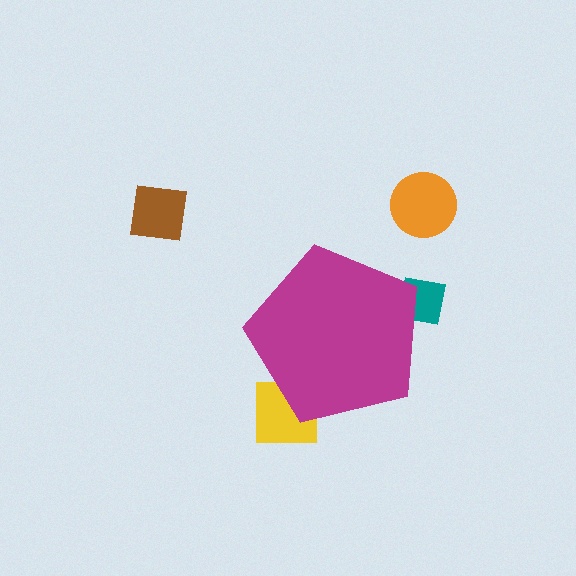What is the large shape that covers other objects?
A magenta pentagon.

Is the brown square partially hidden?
No, the brown square is fully visible.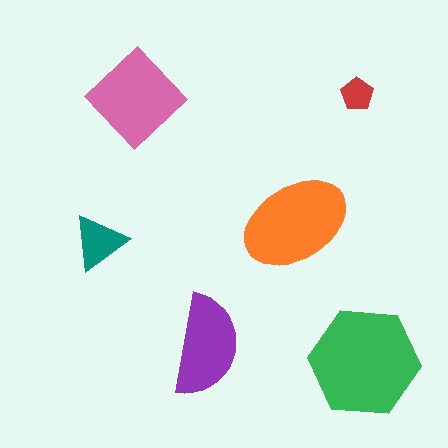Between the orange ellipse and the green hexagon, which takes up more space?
The green hexagon.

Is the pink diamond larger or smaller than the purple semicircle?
Larger.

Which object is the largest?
The green hexagon.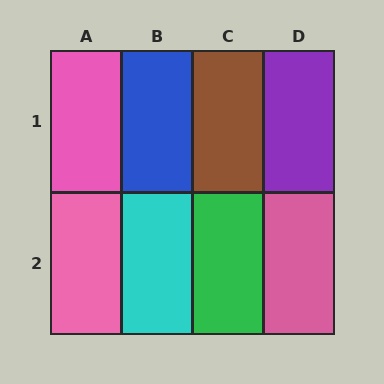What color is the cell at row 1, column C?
Brown.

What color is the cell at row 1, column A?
Pink.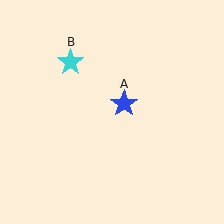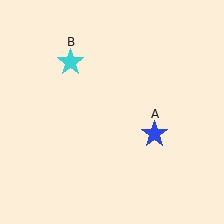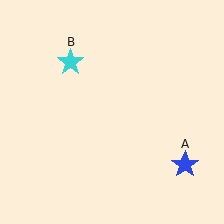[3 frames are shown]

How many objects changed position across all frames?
1 object changed position: blue star (object A).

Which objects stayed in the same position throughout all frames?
Cyan star (object B) remained stationary.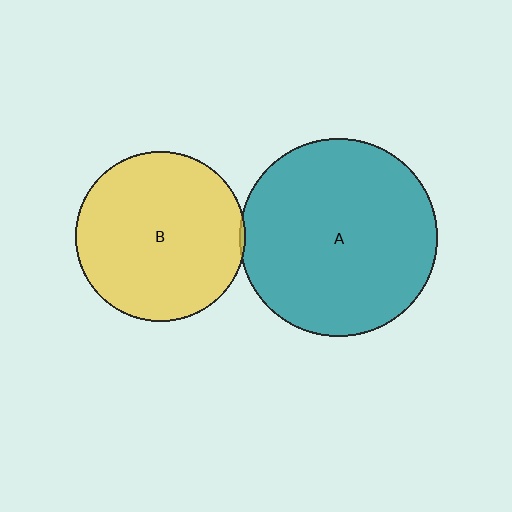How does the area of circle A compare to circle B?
Approximately 1.4 times.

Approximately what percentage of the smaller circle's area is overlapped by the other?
Approximately 5%.